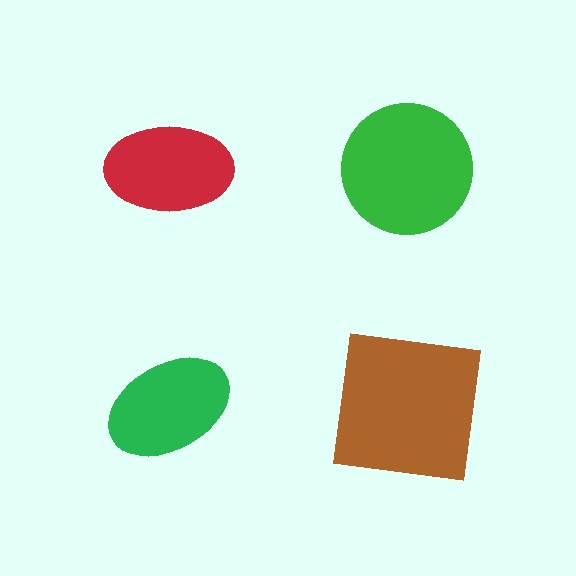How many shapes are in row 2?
2 shapes.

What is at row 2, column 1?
A green ellipse.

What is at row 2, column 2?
A brown square.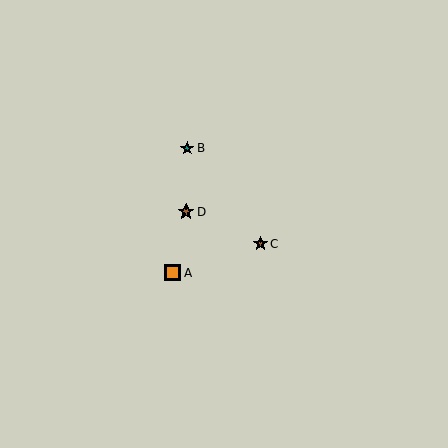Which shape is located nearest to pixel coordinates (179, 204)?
The brown star (labeled D) at (186, 212) is nearest to that location.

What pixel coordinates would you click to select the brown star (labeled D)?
Click at (186, 212) to select the brown star D.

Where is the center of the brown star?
The center of the brown star is at (186, 212).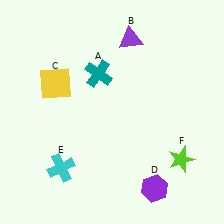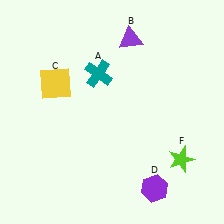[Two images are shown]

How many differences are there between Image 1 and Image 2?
There is 1 difference between the two images.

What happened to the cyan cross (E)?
The cyan cross (E) was removed in Image 2. It was in the bottom-left area of Image 1.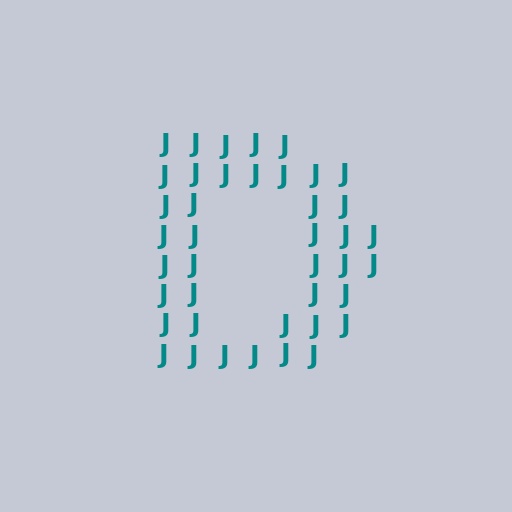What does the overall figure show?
The overall figure shows the letter D.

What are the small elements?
The small elements are letter J's.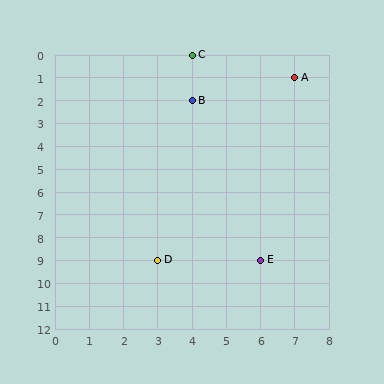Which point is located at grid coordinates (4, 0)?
Point C is at (4, 0).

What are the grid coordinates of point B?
Point B is at grid coordinates (4, 2).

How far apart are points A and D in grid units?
Points A and D are 4 columns and 8 rows apart (about 8.9 grid units diagonally).